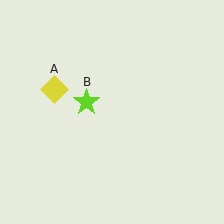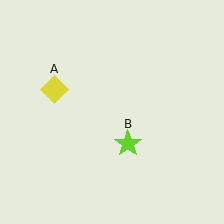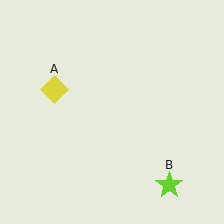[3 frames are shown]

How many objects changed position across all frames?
1 object changed position: lime star (object B).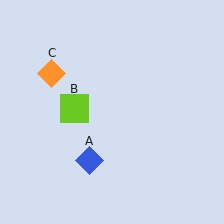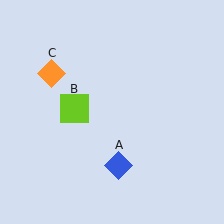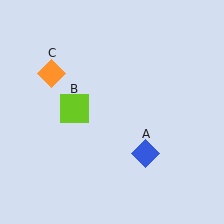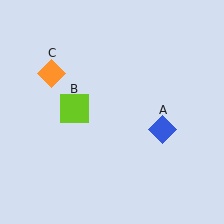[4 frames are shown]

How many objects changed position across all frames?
1 object changed position: blue diamond (object A).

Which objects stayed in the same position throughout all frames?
Lime square (object B) and orange diamond (object C) remained stationary.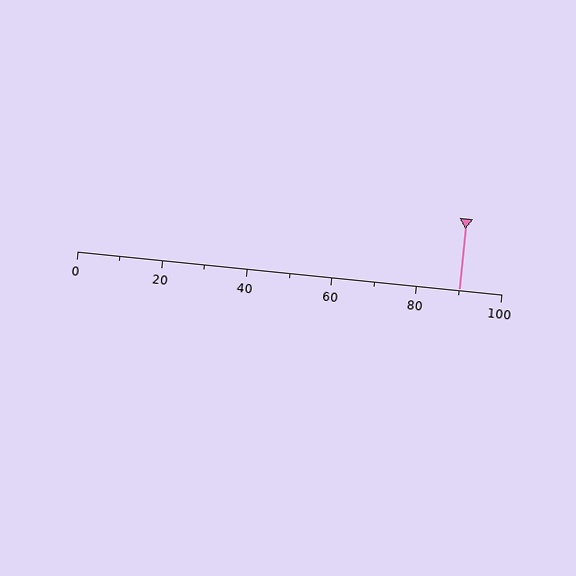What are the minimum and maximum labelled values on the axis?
The axis runs from 0 to 100.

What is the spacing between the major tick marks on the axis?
The major ticks are spaced 20 apart.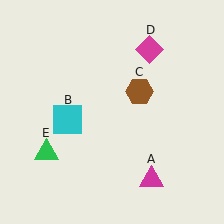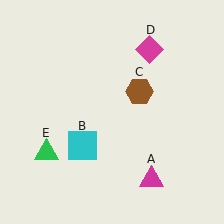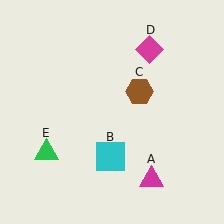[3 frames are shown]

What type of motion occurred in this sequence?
The cyan square (object B) rotated counterclockwise around the center of the scene.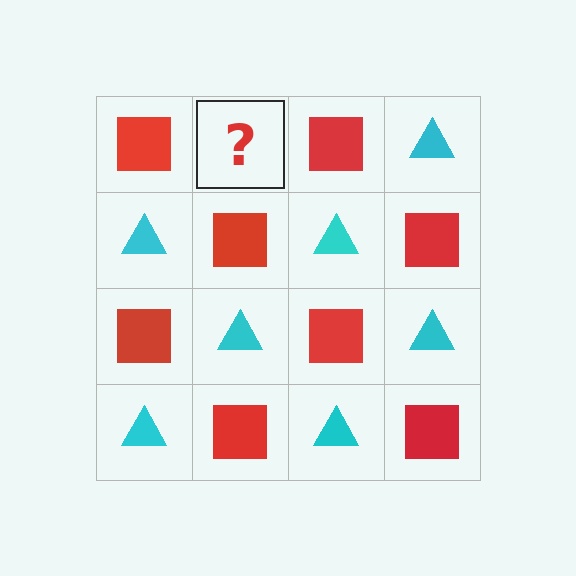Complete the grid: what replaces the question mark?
The question mark should be replaced with a cyan triangle.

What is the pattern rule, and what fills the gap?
The rule is that it alternates red square and cyan triangle in a checkerboard pattern. The gap should be filled with a cyan triangle.